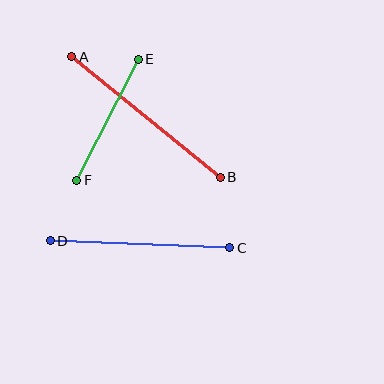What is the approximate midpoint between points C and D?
The midpoint is at approximately (140, 244) pixels.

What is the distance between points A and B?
The distance is approximately 191 pixels.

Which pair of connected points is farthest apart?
Points A and B are farthest apart.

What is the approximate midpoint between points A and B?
The midpoint is at approximately (146, 117) pixels.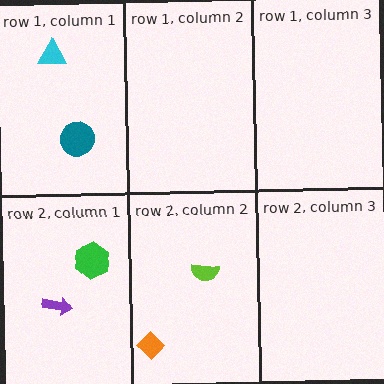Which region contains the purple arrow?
The row 2, column 1 region.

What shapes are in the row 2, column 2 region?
The orange diamond, the lime semicircle.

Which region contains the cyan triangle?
The row 1, column 1 region.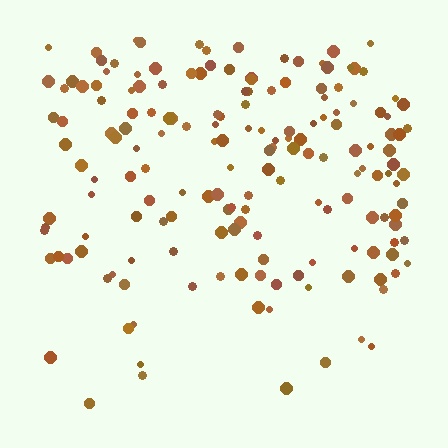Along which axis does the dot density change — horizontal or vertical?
Vertical.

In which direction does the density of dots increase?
From bottom to top, with the top side densest.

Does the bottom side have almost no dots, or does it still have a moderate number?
Still a moderate number, just noticeably fewer than the top.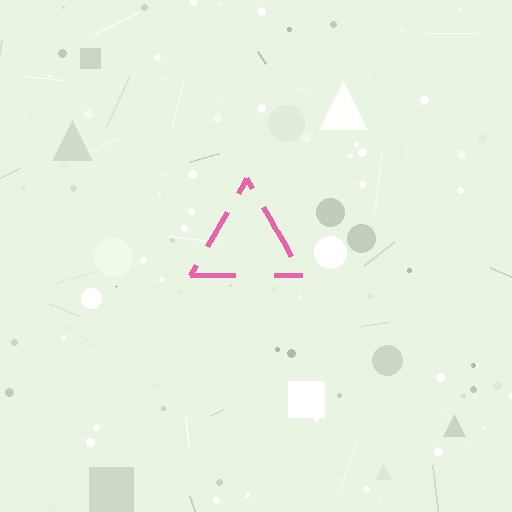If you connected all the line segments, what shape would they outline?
They would outline a triangle.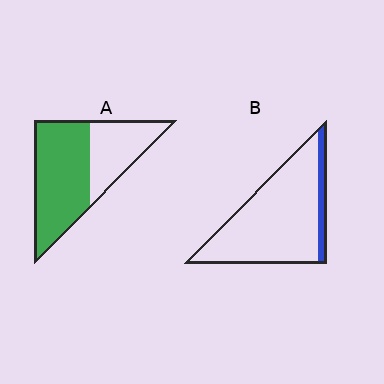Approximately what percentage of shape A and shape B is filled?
A is approximately 65% and B is approximately 10%.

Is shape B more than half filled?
No.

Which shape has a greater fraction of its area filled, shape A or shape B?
Shape A.